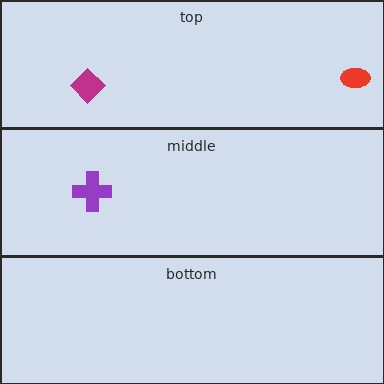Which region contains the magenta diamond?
The top region.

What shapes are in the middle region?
The purple cross.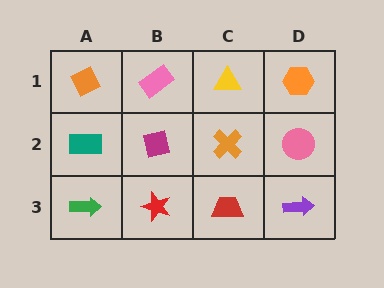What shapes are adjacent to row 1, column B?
A magenta square (row 2, column B), an orange diamond (row 1, column A), a yellow triangle (row 1, column C).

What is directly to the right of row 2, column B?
An orange cross.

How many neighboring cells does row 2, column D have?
3.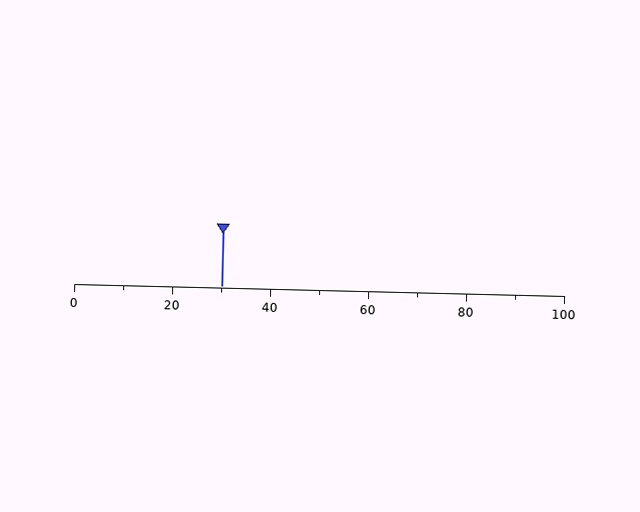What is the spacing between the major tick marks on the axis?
The major ticks are spaced 20 apart.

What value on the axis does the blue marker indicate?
The marker indicates approximately 30.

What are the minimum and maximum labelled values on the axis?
The axis runs from 0 to 100.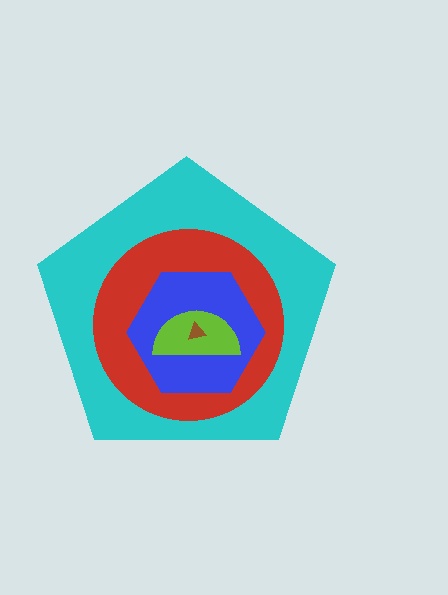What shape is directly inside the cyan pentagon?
The red circle.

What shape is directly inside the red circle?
The blue hexagon.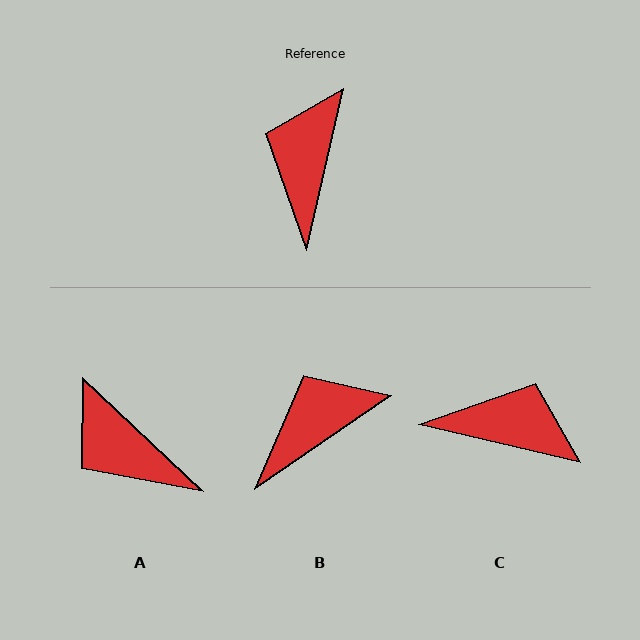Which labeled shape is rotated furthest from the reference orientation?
C, about 90 degrees away.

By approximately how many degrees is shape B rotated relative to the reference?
Approximately 43 degrees clockwise.